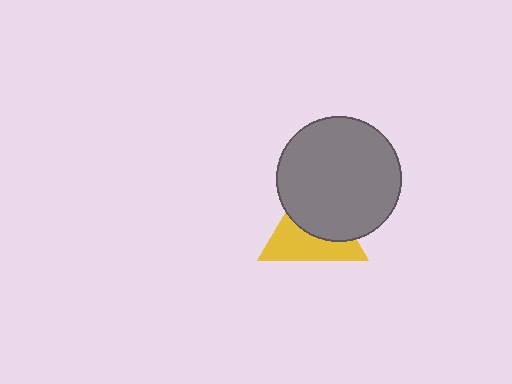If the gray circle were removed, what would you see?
You would see the complete yellow triangle.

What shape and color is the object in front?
The object in front is a gray circle.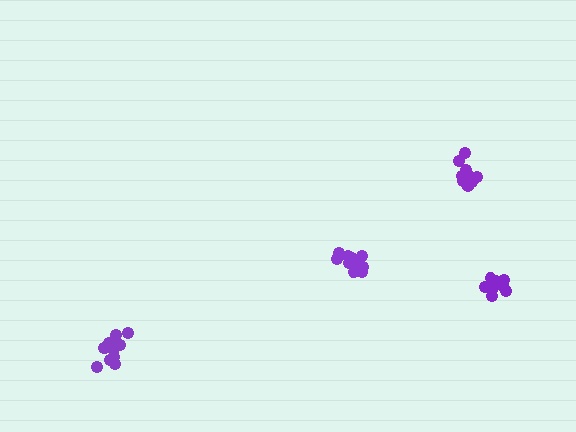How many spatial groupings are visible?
There are 4 spatial groupings.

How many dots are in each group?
Group 1: 12 dots, Group 2: 10 dots, Group 3: 11 dots, Group 4: 8 dots (41 total).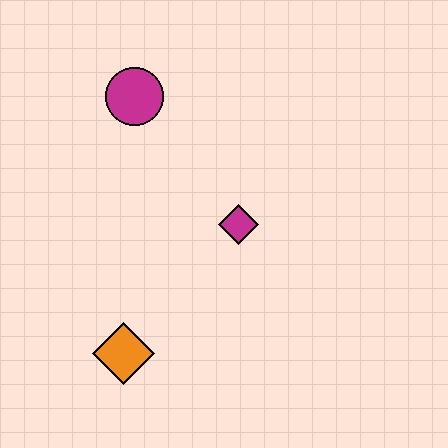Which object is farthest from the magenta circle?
The orange diamond is farthest from the magenta circle.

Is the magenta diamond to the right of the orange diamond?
Yes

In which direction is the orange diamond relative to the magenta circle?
The orange diamond is below the magenta circle.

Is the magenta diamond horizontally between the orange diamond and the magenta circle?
No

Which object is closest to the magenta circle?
The magenta diamond is closest to the magenta circle.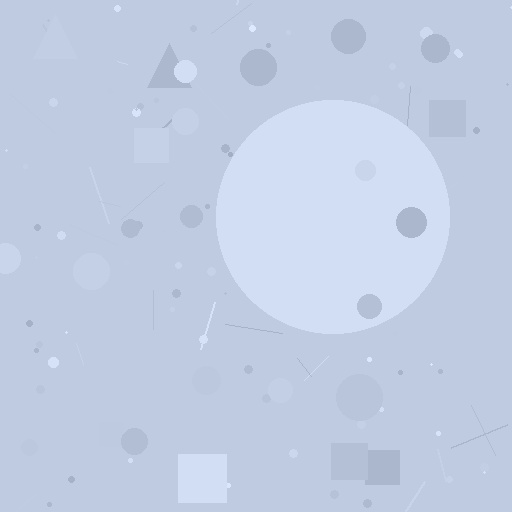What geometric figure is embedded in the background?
A circle is embedded in the background.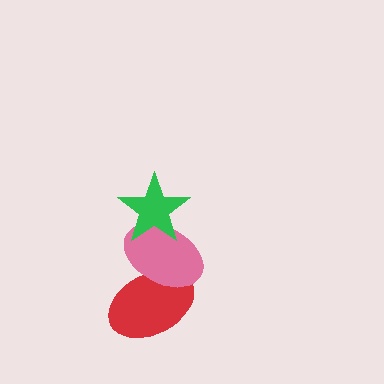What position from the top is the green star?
The green star is 1st from the top.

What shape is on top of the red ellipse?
The pink ellipse is on top of the red ellipse.